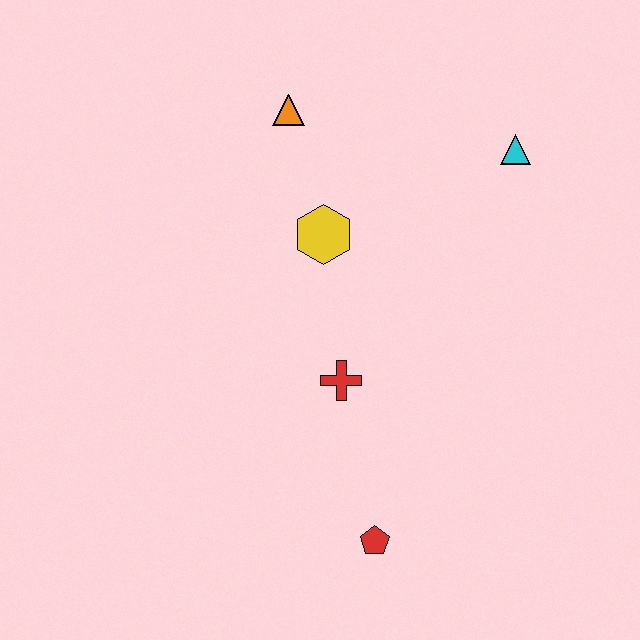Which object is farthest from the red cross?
The cyan triangle is farthest from the red cross.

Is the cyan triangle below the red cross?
No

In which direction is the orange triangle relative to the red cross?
The orange triangle is above the red cross.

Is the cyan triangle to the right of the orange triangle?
Yes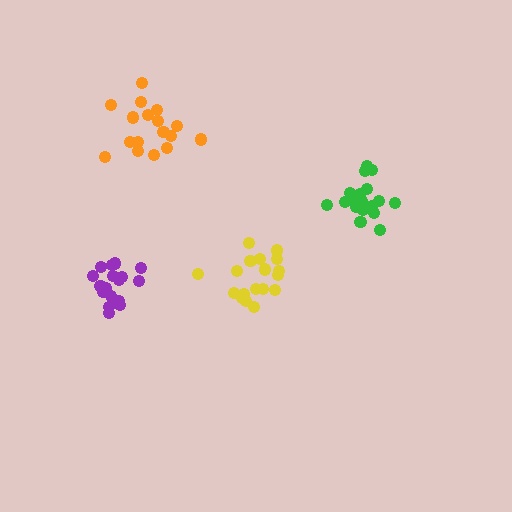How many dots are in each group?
Group 1: 20 dots, Group 2: 18 dots, Group 3: 17 dots, Group 4: 18 dots (73 total).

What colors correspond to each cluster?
The clusters are colored: green, yellow, orange, purple.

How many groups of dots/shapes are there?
There are 4 groups.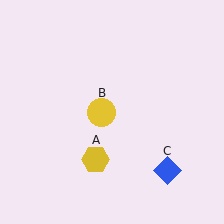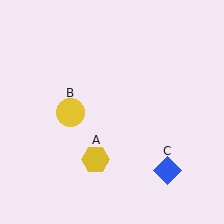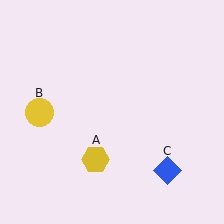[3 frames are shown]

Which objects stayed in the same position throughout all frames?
Yellow hexagon (object A) and blue diamond (object C) remained stationary.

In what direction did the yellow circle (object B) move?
The yellow circle (object B) moved left.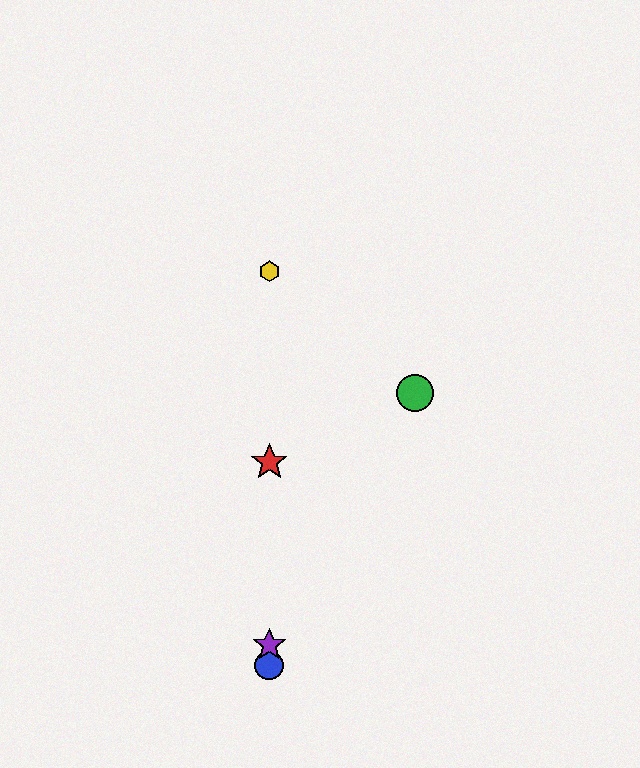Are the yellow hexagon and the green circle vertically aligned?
No, the yellow hexagon is at x≈269 and the green circle is at x≈415.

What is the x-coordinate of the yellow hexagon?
The yellow hexagon is at x≈269.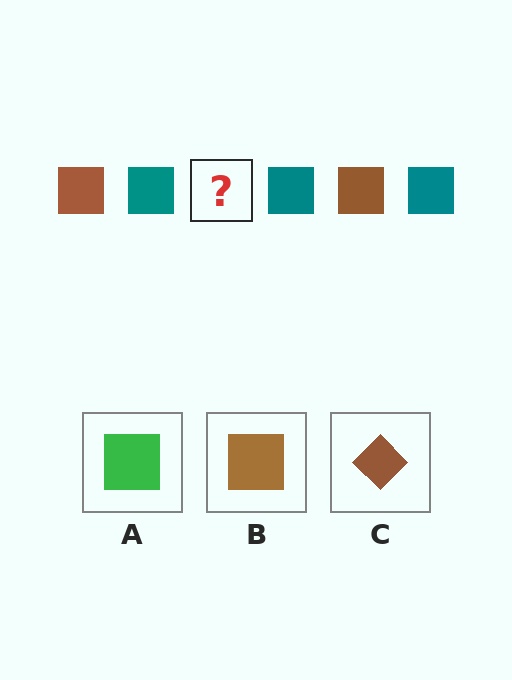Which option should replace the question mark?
Option B.